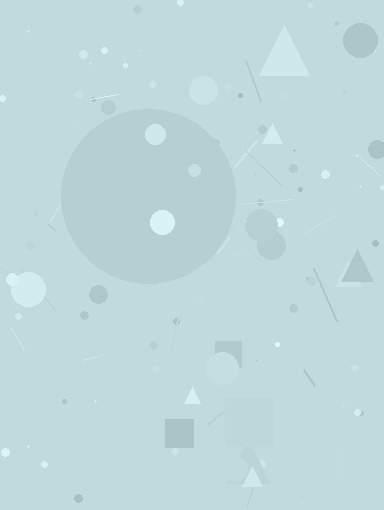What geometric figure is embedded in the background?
A circle is embedded in the background.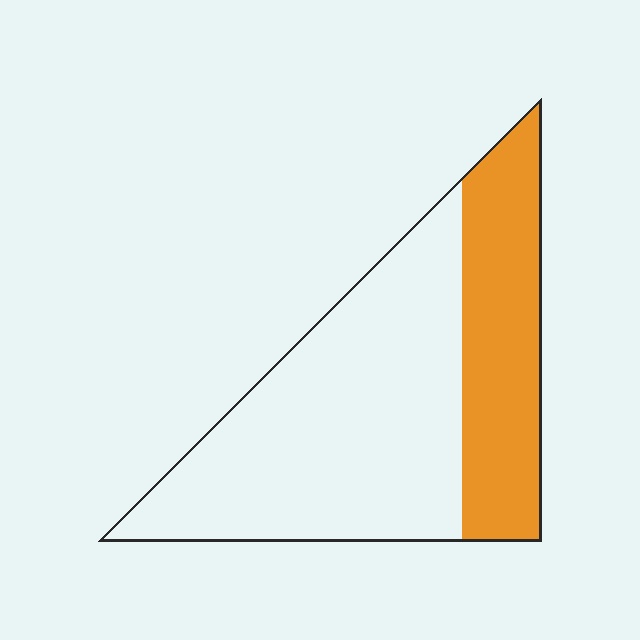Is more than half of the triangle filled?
No.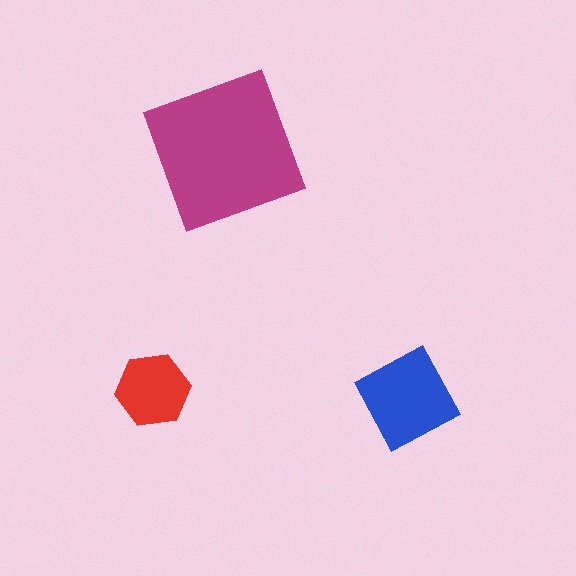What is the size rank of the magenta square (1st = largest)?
1st.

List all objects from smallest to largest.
The red hexagon, the blue diamond, the magenta square.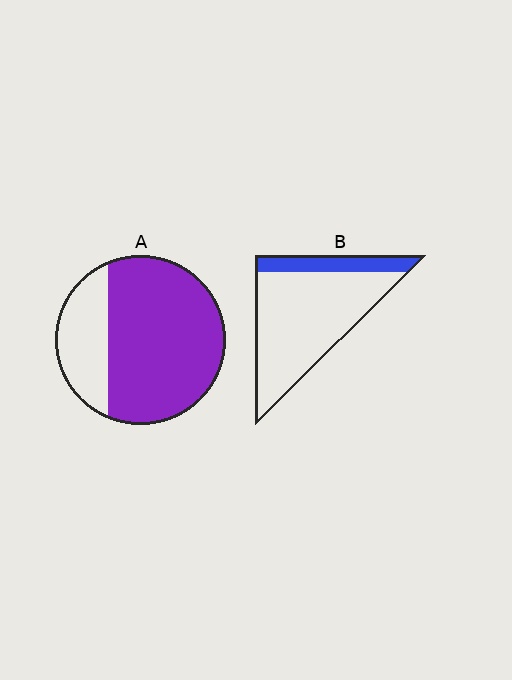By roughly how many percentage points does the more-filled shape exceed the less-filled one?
By roughly 55 percentage points (A over B).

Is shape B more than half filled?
No.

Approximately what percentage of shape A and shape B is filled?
A is approximately 75% and B is approximately 20%.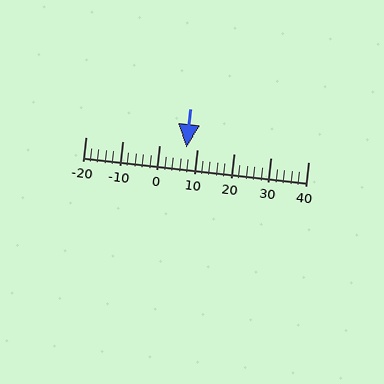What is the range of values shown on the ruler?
The ruler shows values from -20 to 40.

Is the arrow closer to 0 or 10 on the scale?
The arrow is closer to 10.